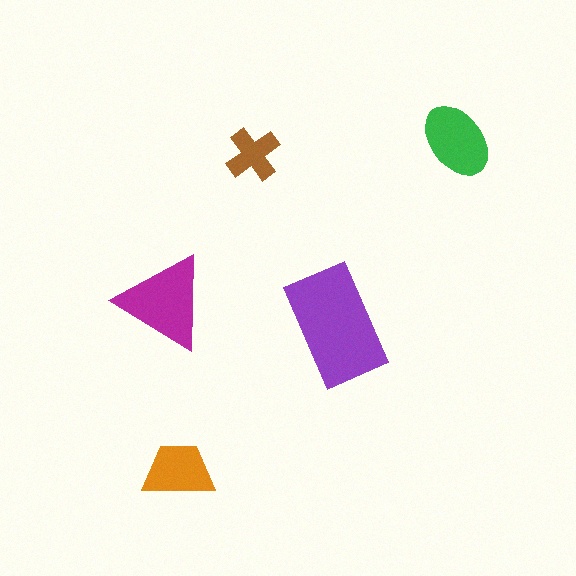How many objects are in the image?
There are 5 objects in the image.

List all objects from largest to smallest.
The purple rectangle, the magenta triangle, the green ellipse, the orange trapezoid, the brown cross.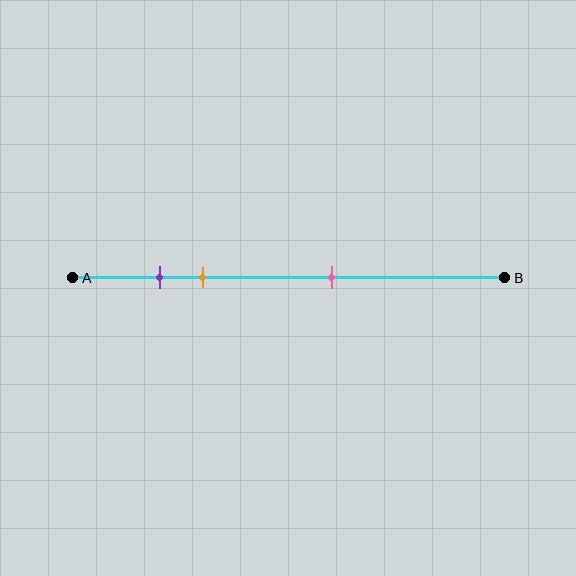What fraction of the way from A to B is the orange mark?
The orange mark is approximately 30% (0.3) of the way from A to B.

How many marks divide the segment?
There are 3 marks dividing the segment.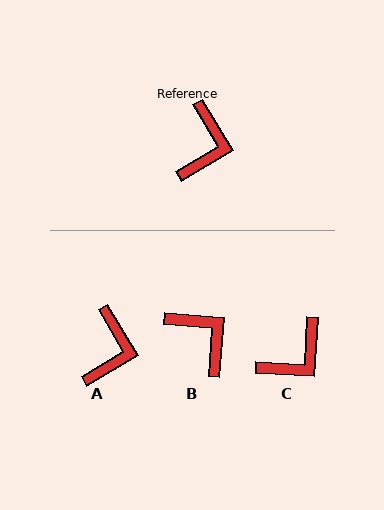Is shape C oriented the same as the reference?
No, it is off by about 34 degrees.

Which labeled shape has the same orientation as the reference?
A.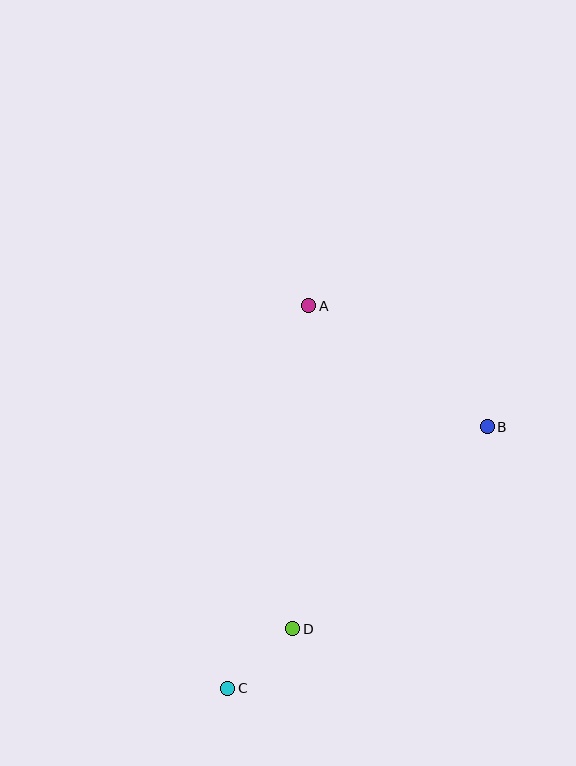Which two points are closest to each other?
Points C and D are closest to each other.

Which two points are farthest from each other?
Points A and C are farthest from each other.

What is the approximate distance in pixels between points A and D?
The distance between A and D is approximately 323 pixels.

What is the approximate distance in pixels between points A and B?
The distance between A and B is approximately 216 pixels.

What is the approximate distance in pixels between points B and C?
The distance between B and C is approximately 368 pixels.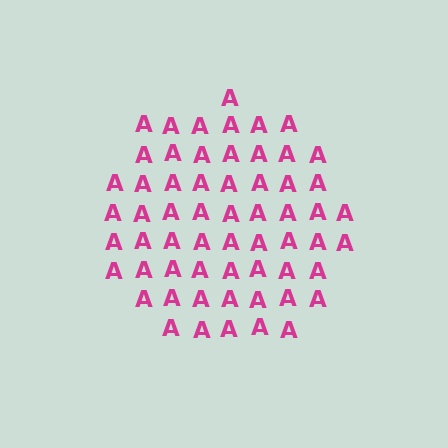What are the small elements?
The small elements are letter A's.